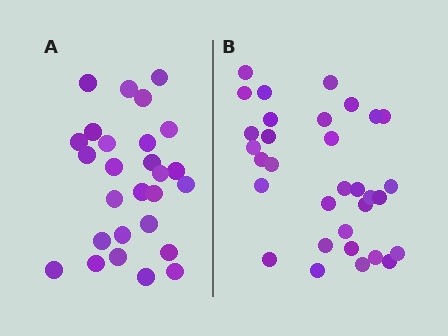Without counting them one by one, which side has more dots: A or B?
Region B (the right region) has more dots.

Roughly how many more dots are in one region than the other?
Region B has about 5 more dots than region A.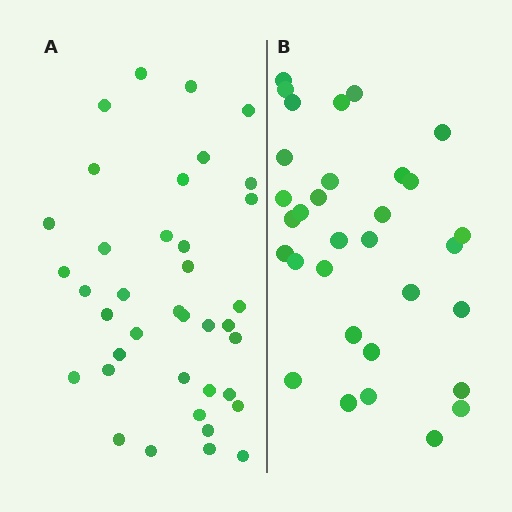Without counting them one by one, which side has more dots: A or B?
Region A (the left region) has more dots.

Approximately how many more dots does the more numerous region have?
Region A has about 6 more dots than region B.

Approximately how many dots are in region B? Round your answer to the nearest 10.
About 30 dots. (The exact count is 32, which rounds to 30.)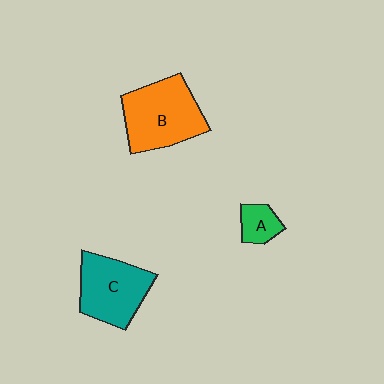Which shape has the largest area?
Shape B (orange).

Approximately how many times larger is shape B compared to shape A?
Approximately 3.4 times.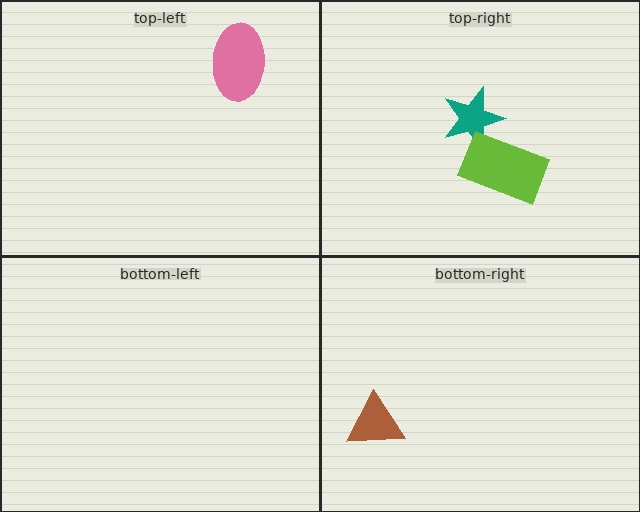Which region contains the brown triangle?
The bottom-right region.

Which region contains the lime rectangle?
The top-right region.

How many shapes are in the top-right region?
2.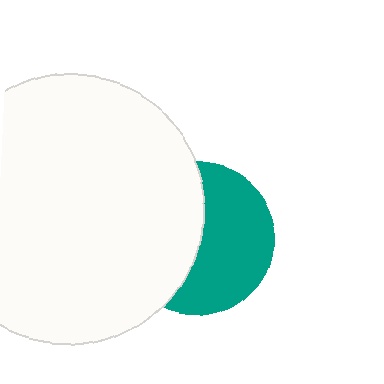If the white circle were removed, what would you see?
You would see the complete teal circle.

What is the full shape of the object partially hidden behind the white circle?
The partially hidden object is a teal circle.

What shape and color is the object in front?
The object in front is a white circle.